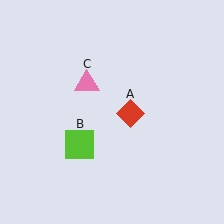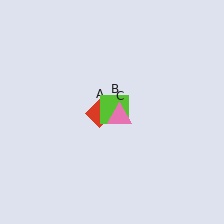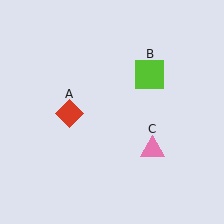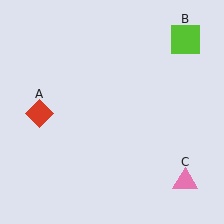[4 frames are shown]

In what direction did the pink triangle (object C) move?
The pink triangle (object C) moved down and to the right.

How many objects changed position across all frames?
3 objects changed position: red diamond (object A), lime square (object B), pink triangle (object C).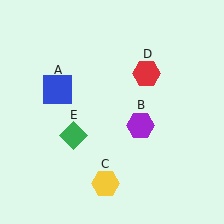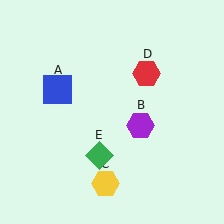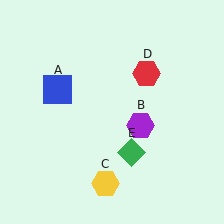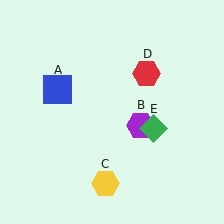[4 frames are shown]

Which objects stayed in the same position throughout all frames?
Blue square (object A) and purple hexagon (object B) and yellow hexagon (object C) and red hexagon (object D) remained stationary.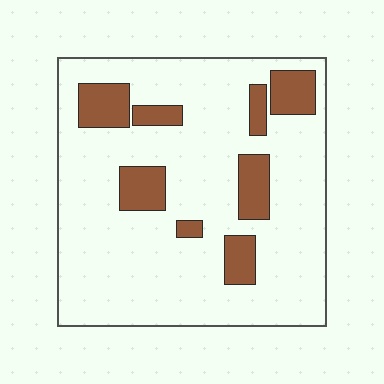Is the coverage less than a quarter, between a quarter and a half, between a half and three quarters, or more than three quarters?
Less than a quarter.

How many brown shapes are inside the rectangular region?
8.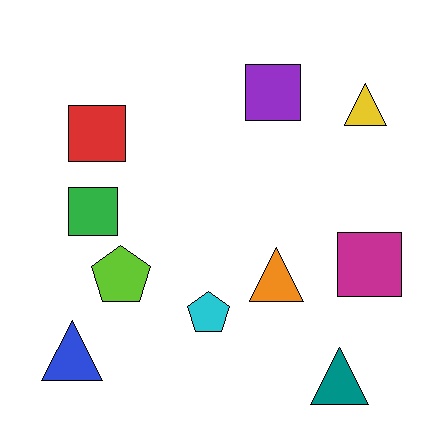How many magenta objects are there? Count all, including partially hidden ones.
There is 1 magenta object.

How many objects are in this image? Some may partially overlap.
There are 10 objects.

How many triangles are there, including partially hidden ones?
There are 4 triangles.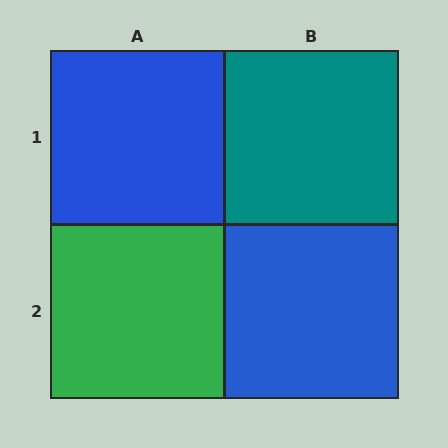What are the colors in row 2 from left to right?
Green, blue.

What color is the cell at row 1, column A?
Blue.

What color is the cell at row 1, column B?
Teal.